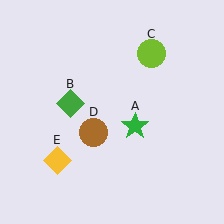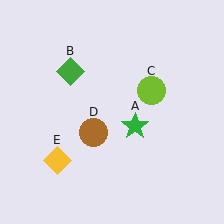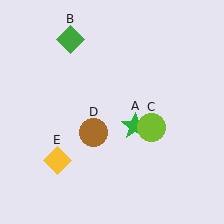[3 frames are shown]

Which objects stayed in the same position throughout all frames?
Green star (object A) and brown circle (object D) and yellow diamond (object E) remained stationary.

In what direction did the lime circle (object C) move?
The lime circle (object C) moved down.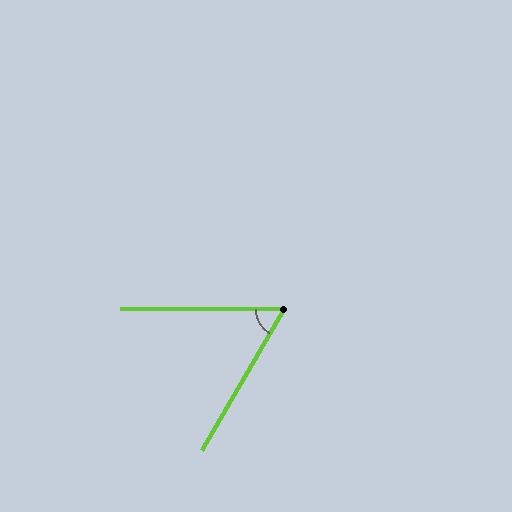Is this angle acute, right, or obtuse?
It is acute.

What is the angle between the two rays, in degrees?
Approximately 60 degrees.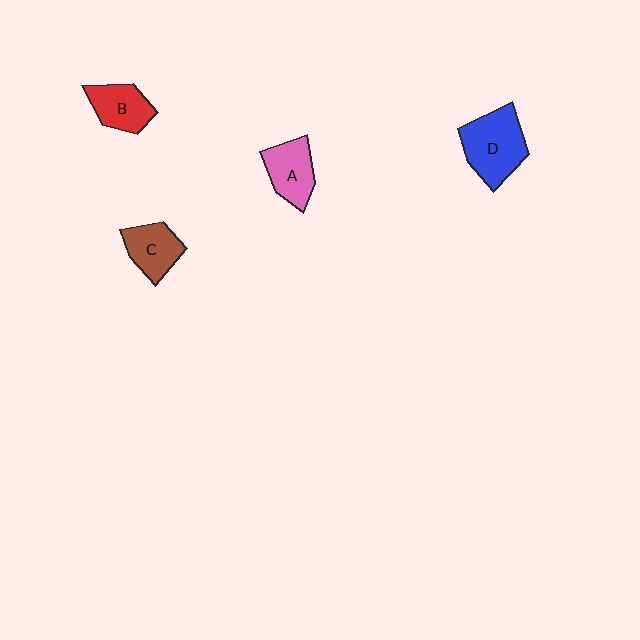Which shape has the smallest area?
Shape C (brown).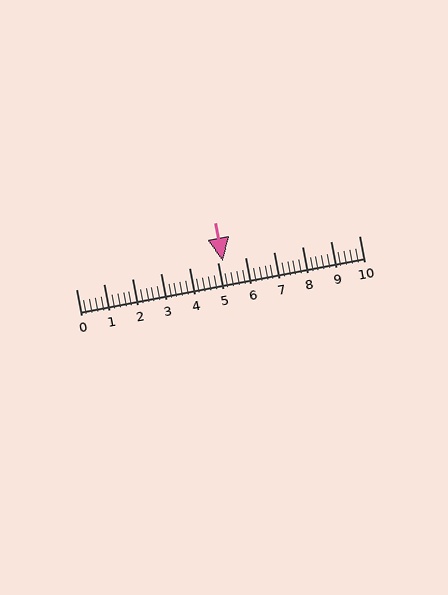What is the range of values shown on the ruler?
The ruler shows values from 0 to 10.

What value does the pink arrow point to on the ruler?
The pink arrow points to approximately 5.2.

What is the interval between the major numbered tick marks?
The major tick marks are spaced 1 units apart.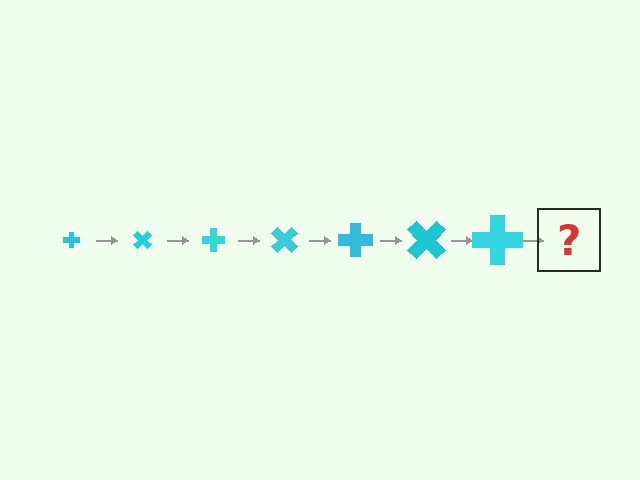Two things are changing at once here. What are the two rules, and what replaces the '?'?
The two rules are that the cross grows larger each step and it rotates 45 degrees each step. The '?' should be a cross, larger than the previous one and rotated 315 degrees from the start.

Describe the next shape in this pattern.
It should be a cross, larger than the previous one and rotated 315 degrees from the start.